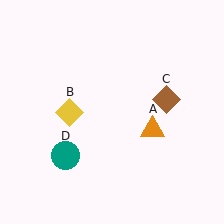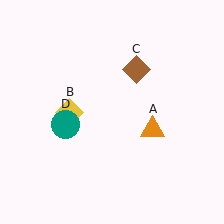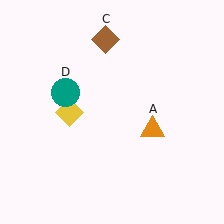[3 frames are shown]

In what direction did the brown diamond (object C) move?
The brown diamond (object C) moved up and to the left.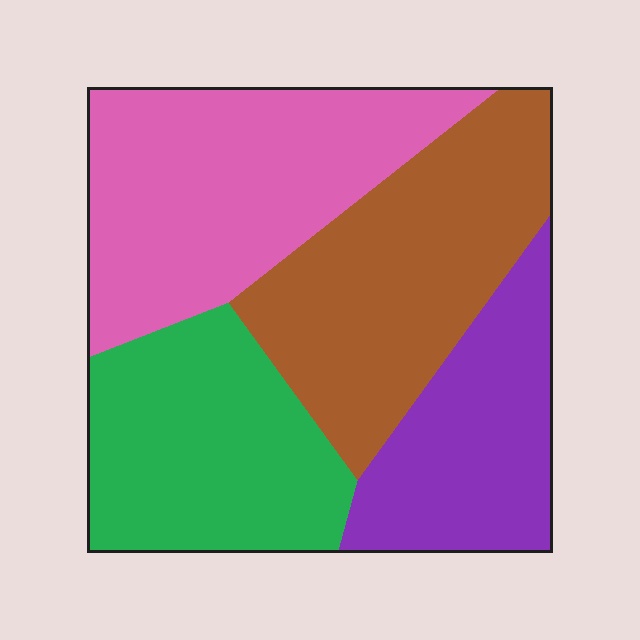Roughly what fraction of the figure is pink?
Pink covers around 30% of the figure.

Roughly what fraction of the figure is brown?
Brown takes up between a quarter and a half of the figure.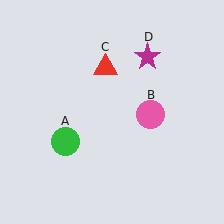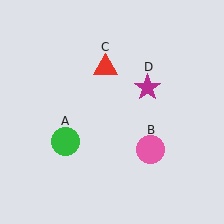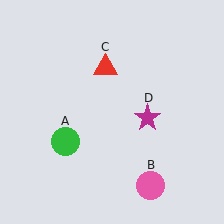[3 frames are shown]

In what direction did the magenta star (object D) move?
The magenta star (object D) moved down.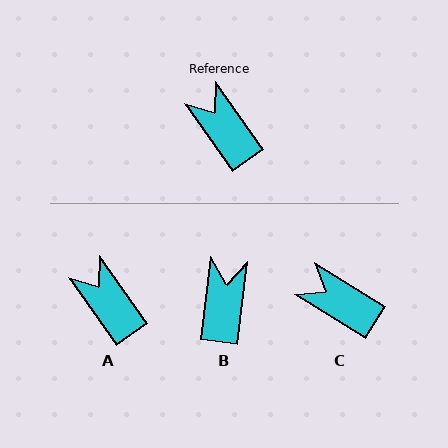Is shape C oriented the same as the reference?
No, it is off by about 23 degrees.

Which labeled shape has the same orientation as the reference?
A.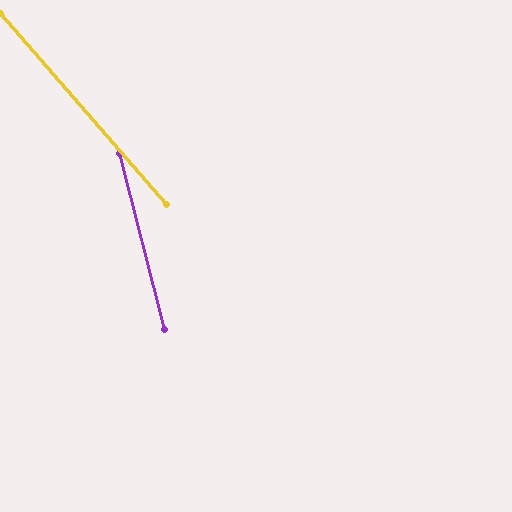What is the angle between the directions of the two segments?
Approximately 27 degrees.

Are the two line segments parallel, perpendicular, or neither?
Neither parallel nor perpendicular — they differ by about 27°.